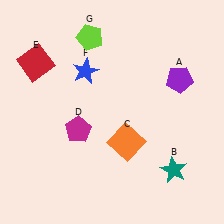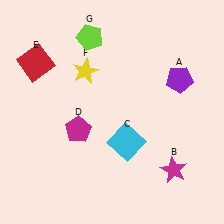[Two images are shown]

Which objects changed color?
B changed from teal to magenta. C changed from orange to cyan. F changed from blue to yellow.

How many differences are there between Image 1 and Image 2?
There are 3 differences between the two images.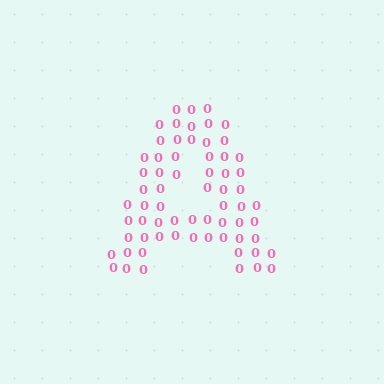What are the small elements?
The small elements are digit 0's.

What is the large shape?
The large shape is the letter A.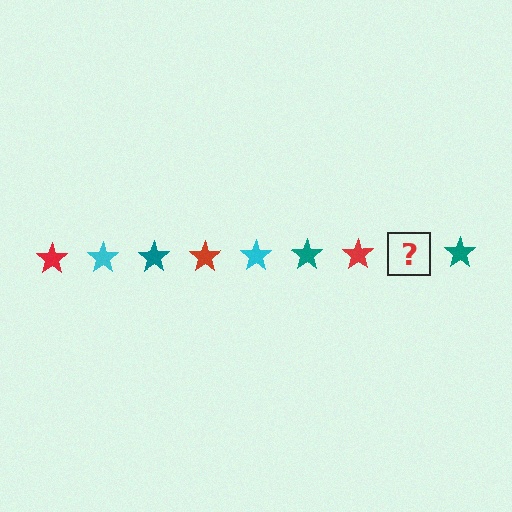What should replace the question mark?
The question mark should be replaced with a cyan star.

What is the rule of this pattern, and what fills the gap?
The rule is that the pattern cycles through red, cyan, teal stars. The gap should be filled with a cyan star.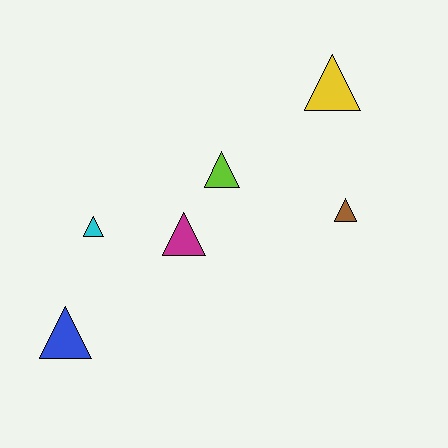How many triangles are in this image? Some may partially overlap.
There are 6 triangles.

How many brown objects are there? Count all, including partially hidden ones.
There is 1 brown object.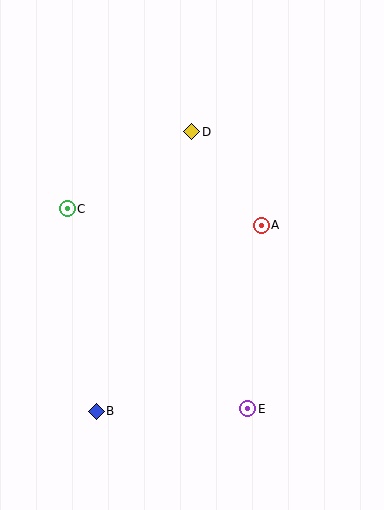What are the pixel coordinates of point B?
Point B is at (96, 411).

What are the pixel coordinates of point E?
Point E is at (248, 409).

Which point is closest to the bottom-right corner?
Point E is closest to the bottom-right corner.